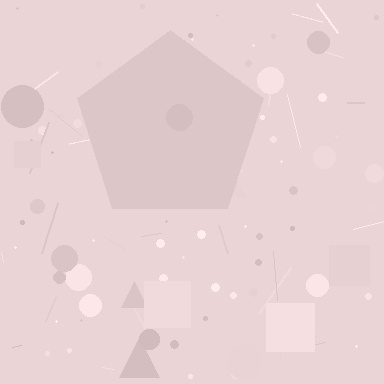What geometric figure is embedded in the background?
A pentagon is embedded in the background.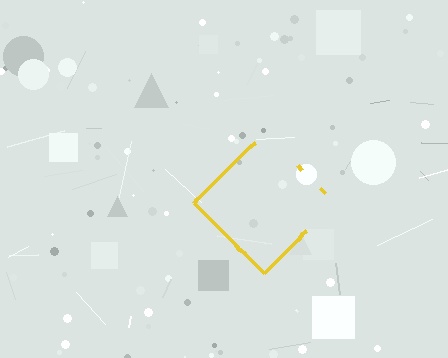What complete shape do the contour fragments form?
The contour fragments form a diamond.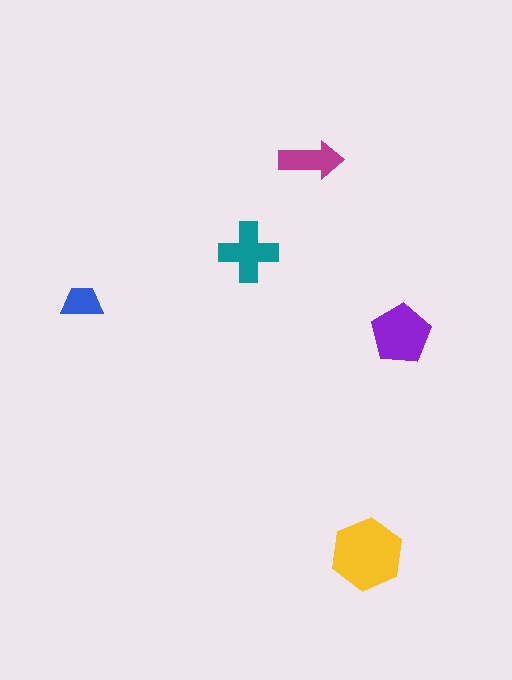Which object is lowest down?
The yellow hexagon is bottommost.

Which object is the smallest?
The blue trapezoid.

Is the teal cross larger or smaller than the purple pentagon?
Smaller.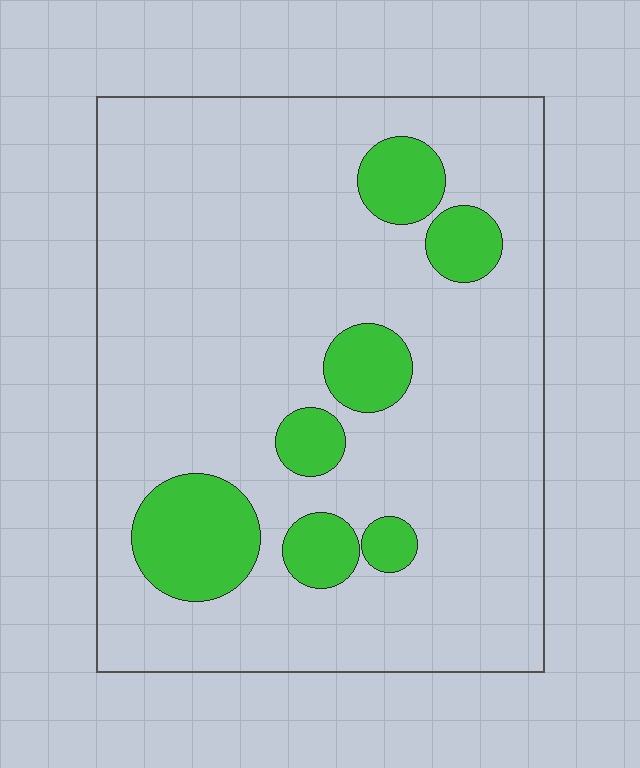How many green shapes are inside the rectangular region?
7.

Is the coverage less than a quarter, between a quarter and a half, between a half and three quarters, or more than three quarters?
Less than a quarter.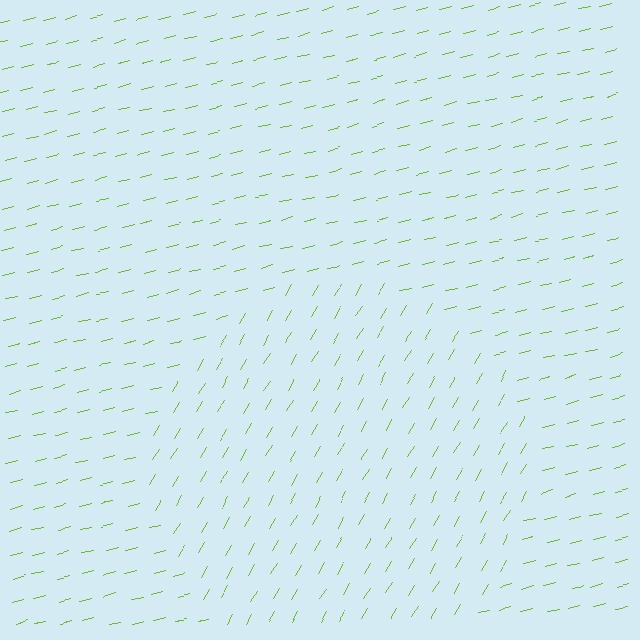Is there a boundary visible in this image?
Yes, there is a texture boundary formed by a change in line orientation.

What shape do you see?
I see a circle.